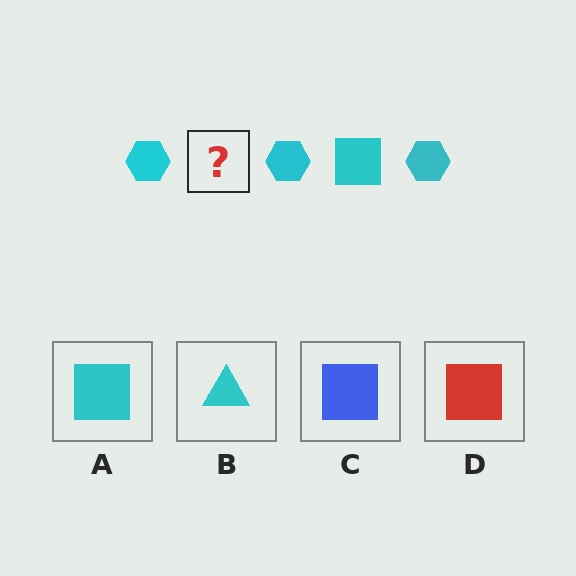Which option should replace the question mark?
Option A.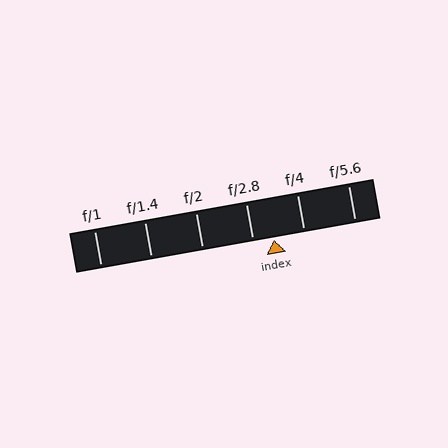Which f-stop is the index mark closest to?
The index mark is closest to f/2.8.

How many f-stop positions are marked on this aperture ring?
There are 6 f-stop positions marked.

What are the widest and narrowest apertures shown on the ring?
The widest aperture shown is f/1 and the narrowest is f/5.6.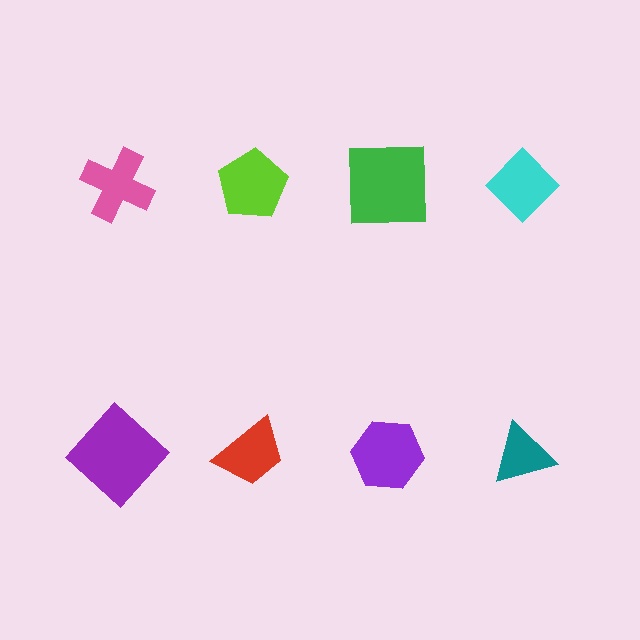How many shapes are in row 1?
4 shapes.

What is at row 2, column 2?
A red trapezoid.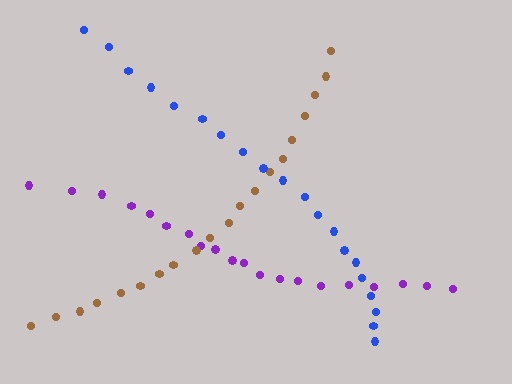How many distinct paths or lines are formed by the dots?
There are 3 distinct paths.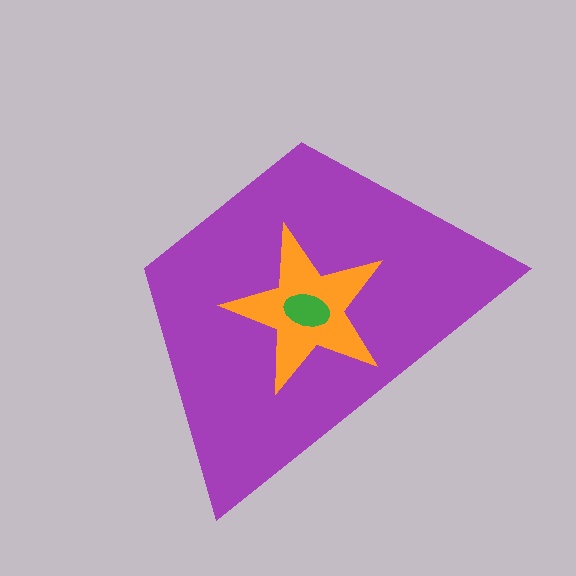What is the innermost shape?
The green ellipse.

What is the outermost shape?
The purple trapezoid.